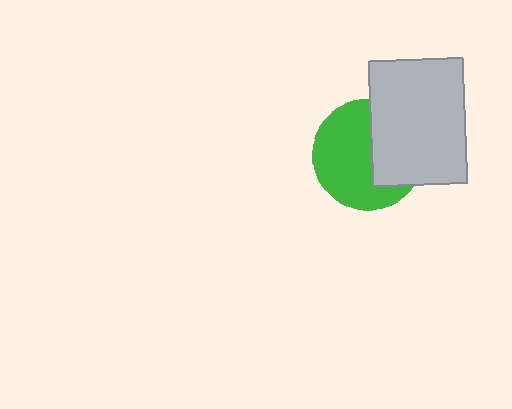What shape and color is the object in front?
The object in front is a light gray rectangle.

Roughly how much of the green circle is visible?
About half of it is visible (roughly 61%).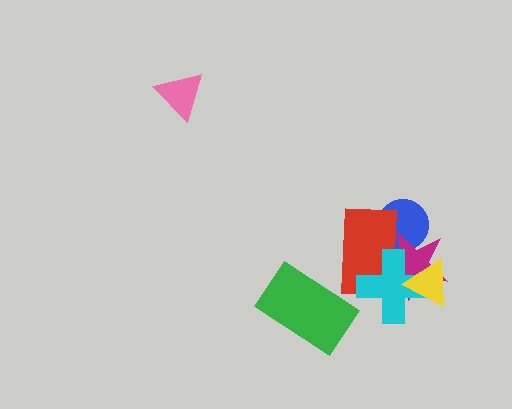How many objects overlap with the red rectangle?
3 objects overlap with the red rectangle.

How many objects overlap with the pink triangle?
0 objects overlap with the pink triangle.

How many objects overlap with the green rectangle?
0 objects overlap with the green rectangle.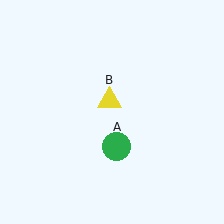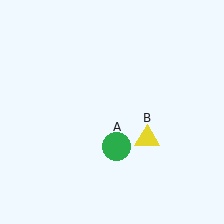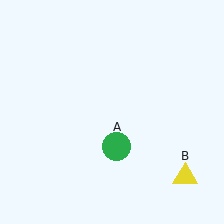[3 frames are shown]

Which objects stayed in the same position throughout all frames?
Green circle (object A) remained stationary.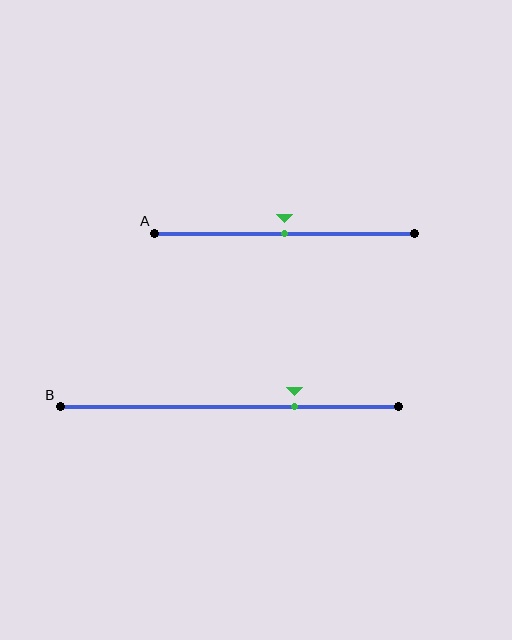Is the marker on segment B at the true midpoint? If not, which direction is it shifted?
No, the marker on segment B is shifted to the right by about 19% of the segment length.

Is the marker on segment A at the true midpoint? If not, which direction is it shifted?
Yes, the marker on segment A is at the true midpoint.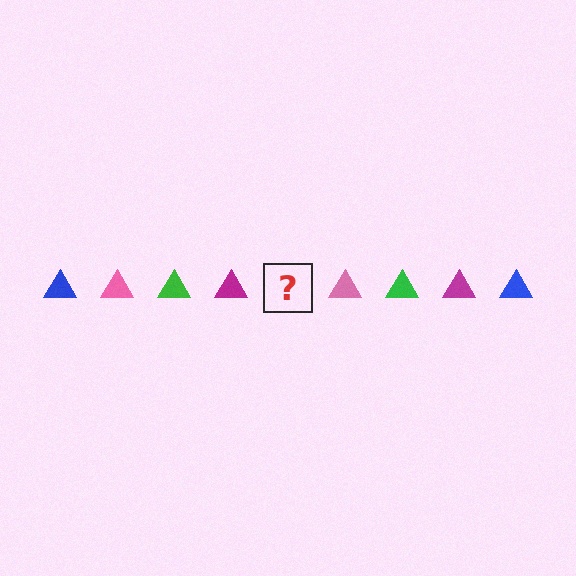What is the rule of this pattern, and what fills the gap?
The rule is that the pattern cycles through blue, pink, green, magenta triangles. The gap should be filled with a blue triangle.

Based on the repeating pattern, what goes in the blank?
The blank should be a blue triangle.